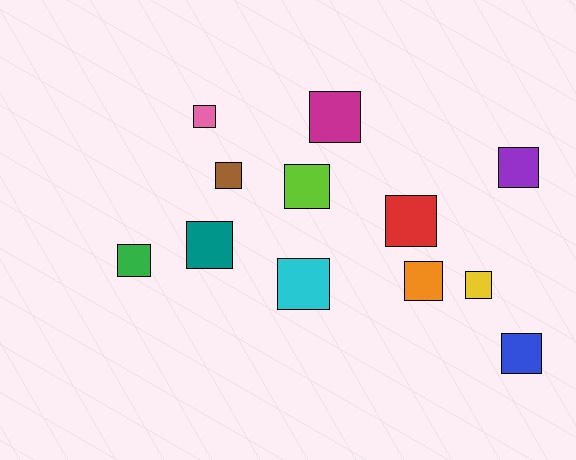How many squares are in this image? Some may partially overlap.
There are 12 squares.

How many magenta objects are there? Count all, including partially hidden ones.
There is 1 magenta object.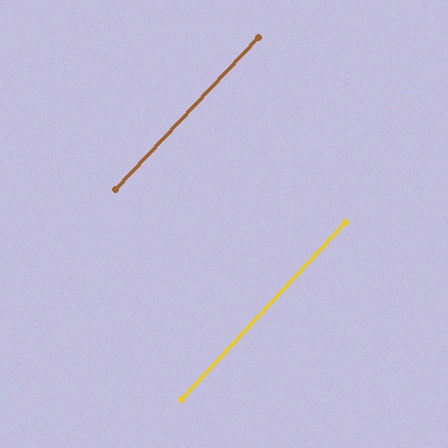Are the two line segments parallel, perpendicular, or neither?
Parallel — their directions differ by only 0.2°.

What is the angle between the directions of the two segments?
Approximately 0 degrees.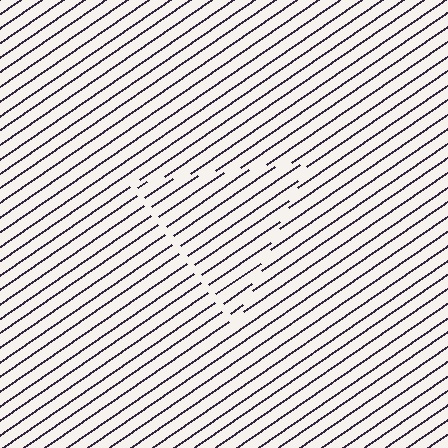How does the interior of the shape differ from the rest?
The interior of the shape contains the same grating, shifted by half a period — the contour is defined by the phase discontinuity where line-ends from the inner and outer gratings abut.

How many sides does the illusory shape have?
3 sides — the line-ends trace a triangle.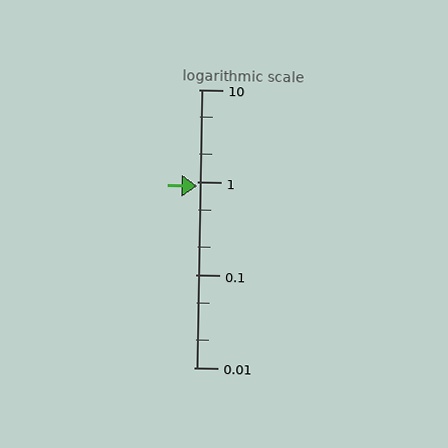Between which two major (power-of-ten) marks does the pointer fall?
The pointer is between 0.1 and 1.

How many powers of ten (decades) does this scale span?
The scale spans 3 decades, from 0.01 to 10.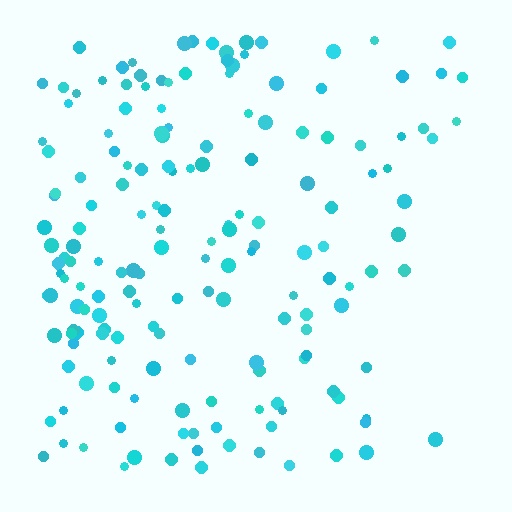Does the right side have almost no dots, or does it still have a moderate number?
Still a moderate number, just noticeably fewer than the left.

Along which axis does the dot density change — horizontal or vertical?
Horizontal.